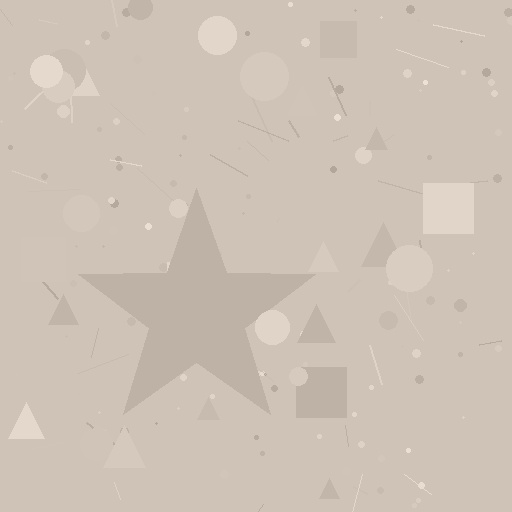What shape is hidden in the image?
A star is hidden in the image.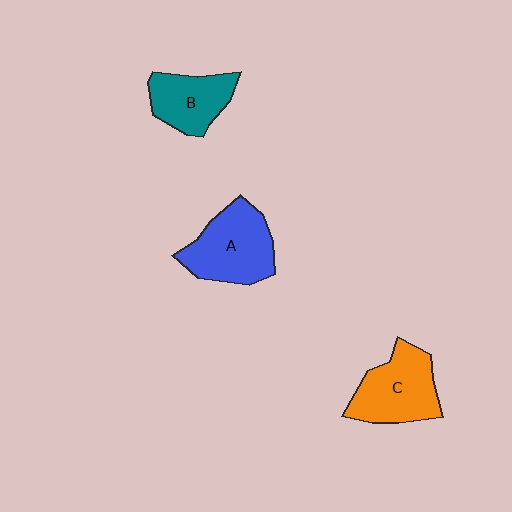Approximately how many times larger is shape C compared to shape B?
Approximately 1.3 times.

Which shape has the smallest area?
Shape B (teal).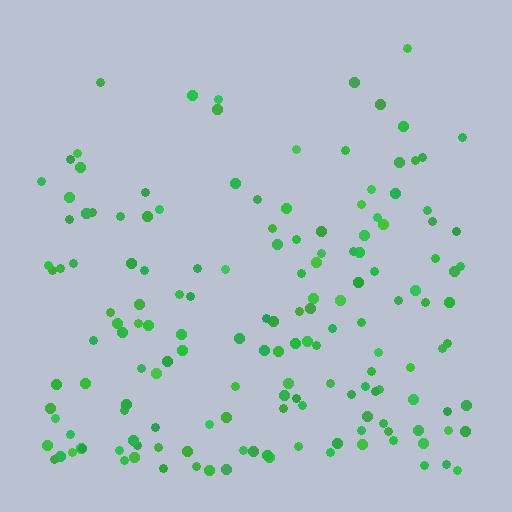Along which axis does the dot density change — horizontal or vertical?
Vertical.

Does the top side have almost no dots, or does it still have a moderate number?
Still a moderate number, just noticeably fewer than the bottom.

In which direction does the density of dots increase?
From top to bottom, with the bottom side densest.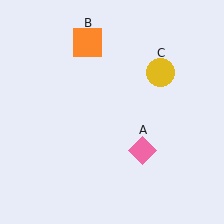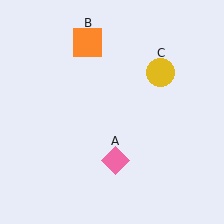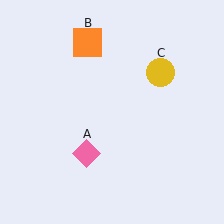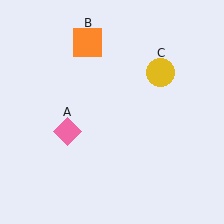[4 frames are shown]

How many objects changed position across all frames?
1 object changed position: pink diamond (object A).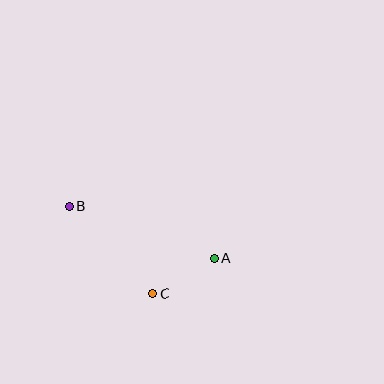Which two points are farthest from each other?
Points A and B are farthest from each other.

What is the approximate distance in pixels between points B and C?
The distance between B and C is approximately 120 pixels.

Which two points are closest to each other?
Points A and C are closest to each other.